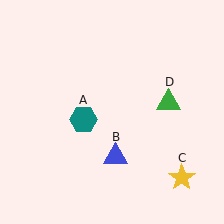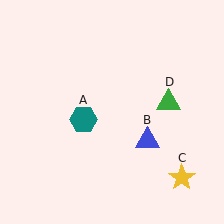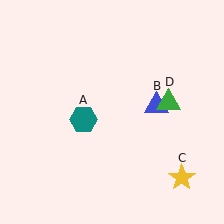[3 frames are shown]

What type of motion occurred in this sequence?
The blue triangle (object B) rotated counterclockwise around the center of the scene.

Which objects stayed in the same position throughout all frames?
Teal hexagon (object A) and yellow star (object C) and green triangle (object D) remained stationary.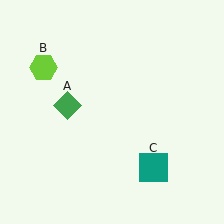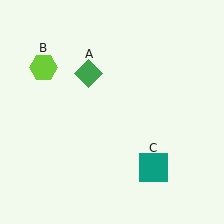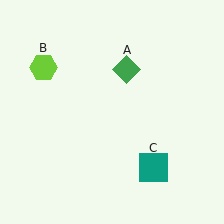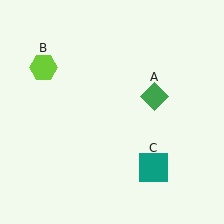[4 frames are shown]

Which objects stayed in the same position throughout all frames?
Lime hexagon (object B) and teal square (object C) remained stationary.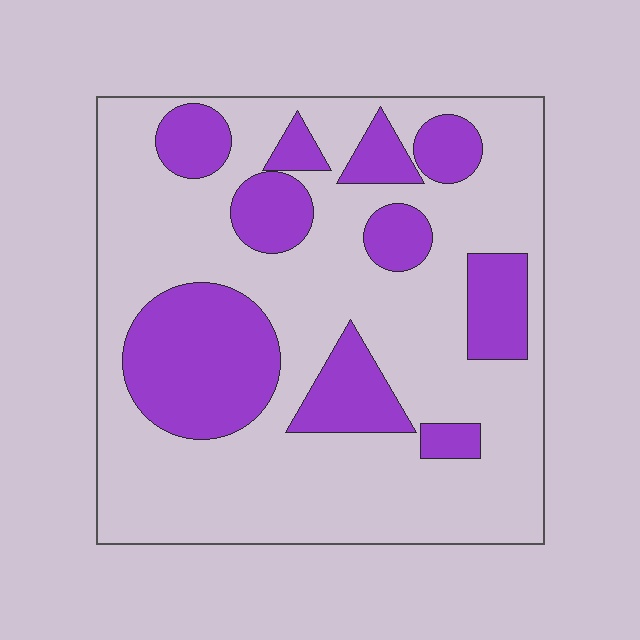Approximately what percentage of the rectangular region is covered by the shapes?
Approximately 30%.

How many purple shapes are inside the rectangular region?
10.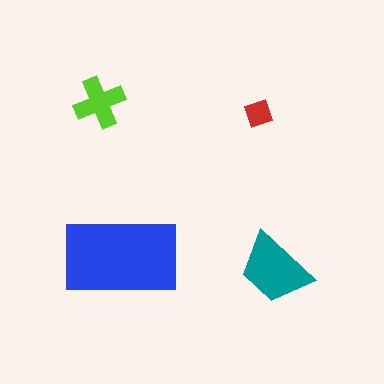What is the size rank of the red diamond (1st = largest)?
4th.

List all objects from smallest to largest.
The red diamond, the lime cross, the teal trapezoid, the blue rectangle.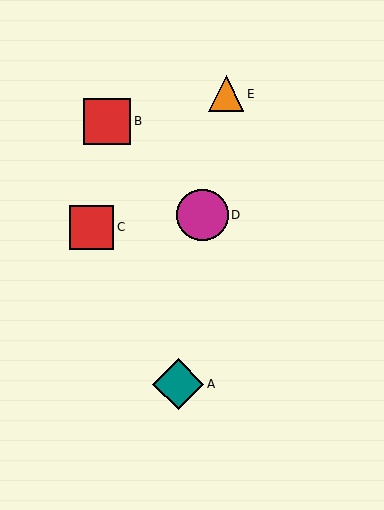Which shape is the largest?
The teal diamond (labeled A) is the largest.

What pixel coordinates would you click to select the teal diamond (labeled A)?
Click at (178, 384) to select the teal diamond A.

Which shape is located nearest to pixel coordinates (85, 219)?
The red square (labeled C) at (92, 227) is nearest to that location.